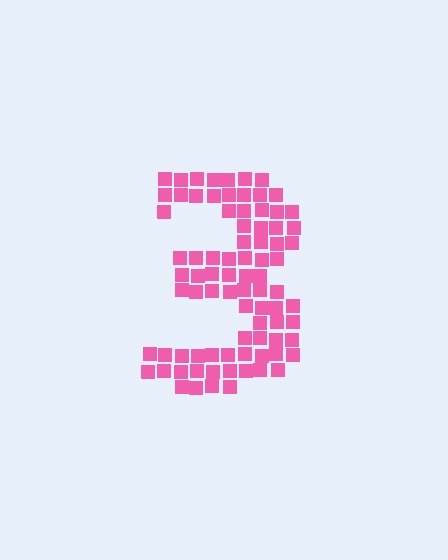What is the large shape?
The large shape is the digit 3.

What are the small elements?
The small elements are squares.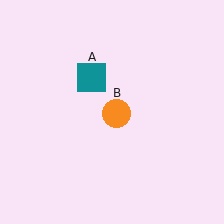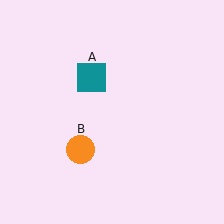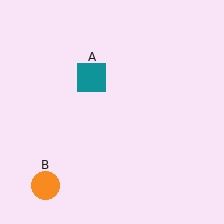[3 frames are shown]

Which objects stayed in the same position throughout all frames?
Teal square (object A) remained stationary.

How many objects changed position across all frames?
1 object changed position: orange circle (object B).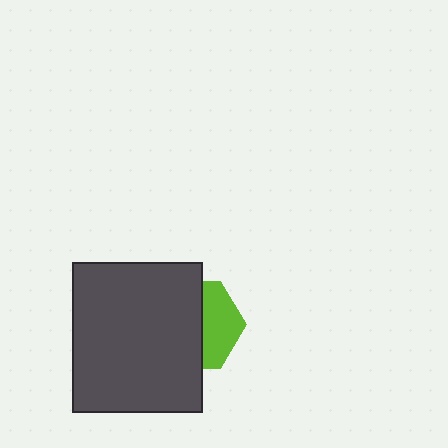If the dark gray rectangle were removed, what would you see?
You would see the complete lime hexagon.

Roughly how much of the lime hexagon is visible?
A small part of it is visible (roughly 40%).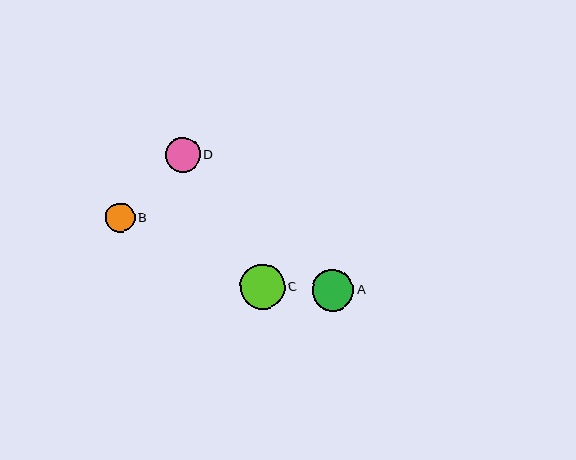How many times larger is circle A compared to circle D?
Circle A is approximately 1.2 times the size of circle D.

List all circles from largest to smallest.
From largest to smallest: C, A, D, B.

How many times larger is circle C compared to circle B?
Circle C is approximately 1.5 times the size of circle B.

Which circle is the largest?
Circle C is the largest with a size of approximately 45 pixels.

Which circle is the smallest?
Circle B is the smallest with a size of approximately 29 pixels.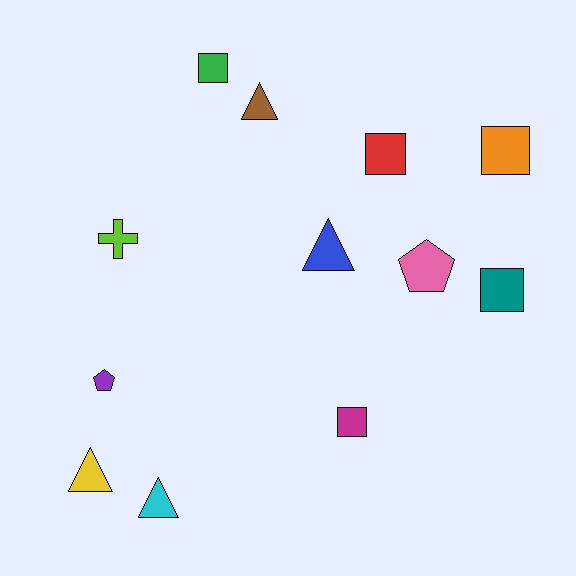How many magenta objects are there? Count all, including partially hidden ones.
There is 1 magenta object.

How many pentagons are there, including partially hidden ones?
There are 2 pentagons.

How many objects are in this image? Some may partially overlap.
There are 12 objects.